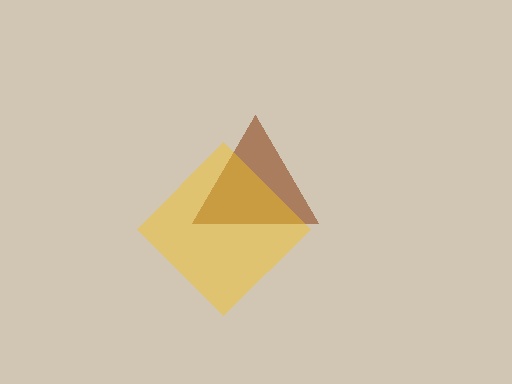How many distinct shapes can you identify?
There are 2 distinct shapes: a brown triangle, a yellow diamond.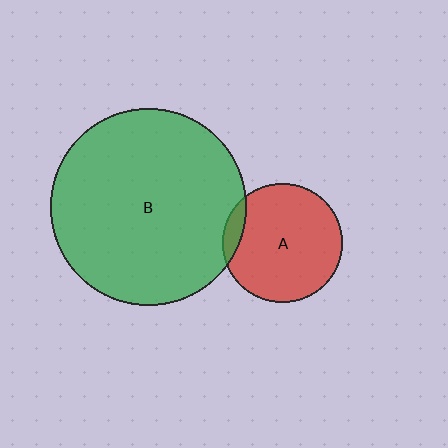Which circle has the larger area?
Circle B (green).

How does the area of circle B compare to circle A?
Approximately 2.7 times.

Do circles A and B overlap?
Yes.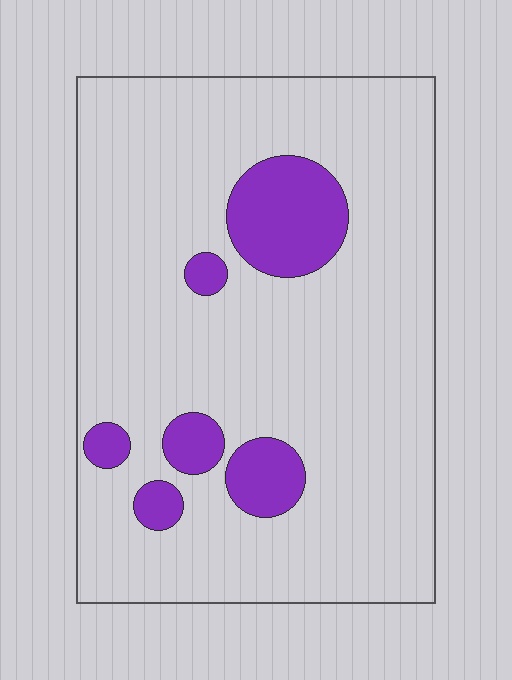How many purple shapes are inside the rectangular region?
6.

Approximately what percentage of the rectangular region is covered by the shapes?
Approximately 15%.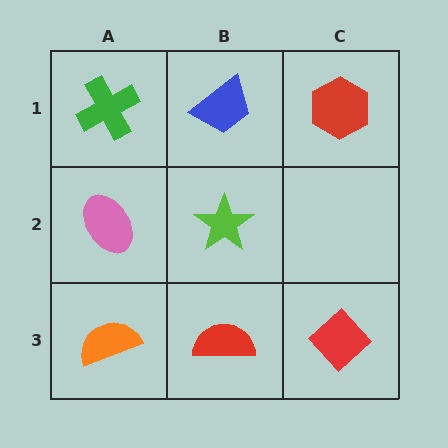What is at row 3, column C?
A red diamond.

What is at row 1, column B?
A blue trapezoid.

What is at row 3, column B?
A red semicircle.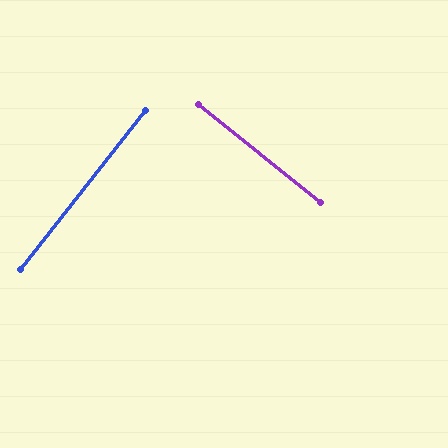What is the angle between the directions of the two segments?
Approximately 89 degrees.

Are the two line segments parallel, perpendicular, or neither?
Perpendicular — they meet at approximately 89°.